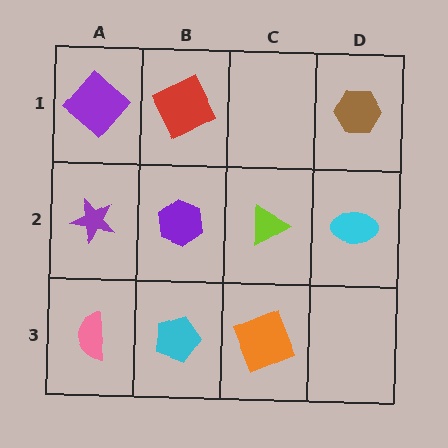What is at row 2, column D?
A cyan ellipse.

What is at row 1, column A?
A purple diamond.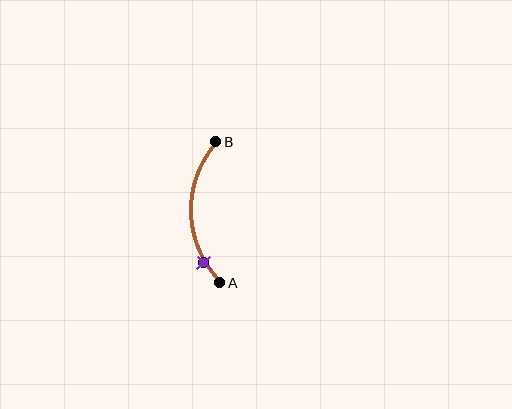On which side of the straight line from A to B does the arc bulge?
The arc bulges to the left of the straight line connecting A and B.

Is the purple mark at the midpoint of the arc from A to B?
No. The purple mark lies on the arc but is closer to endpoint A. The arc midpoint would be at the point on the curve equidistant along the arc from both A and B.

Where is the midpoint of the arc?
The arc midpoint is the point on the curve farthest from the straight line joining A and B. It sits to the left of that line.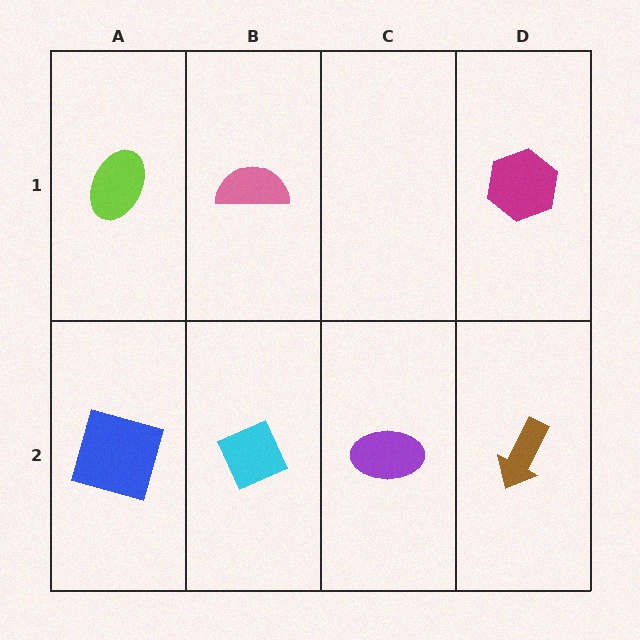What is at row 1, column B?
A pink semicircle.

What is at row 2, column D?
A brown arrow.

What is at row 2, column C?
A purple ellipse.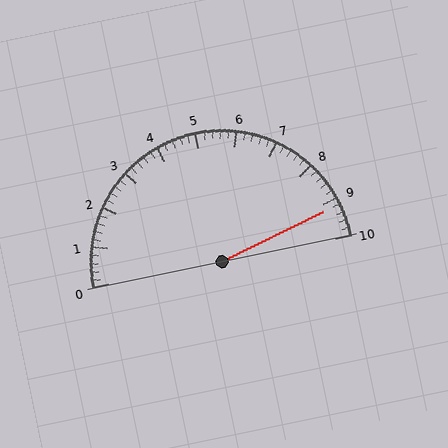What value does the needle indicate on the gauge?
The needle indicates approximately 9.2.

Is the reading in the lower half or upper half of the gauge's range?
The reading is in the upper half of the range (0 to 10).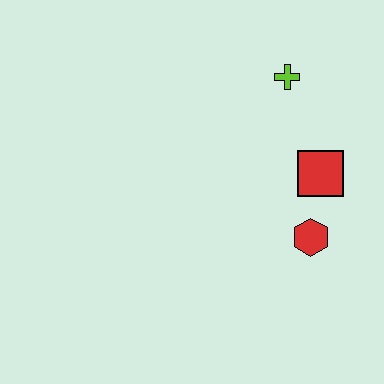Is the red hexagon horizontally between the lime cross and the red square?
Yes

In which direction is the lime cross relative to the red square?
The lime cross is above the red square.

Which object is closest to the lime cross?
The red square is closest to the lime cross.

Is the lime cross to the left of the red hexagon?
Yes